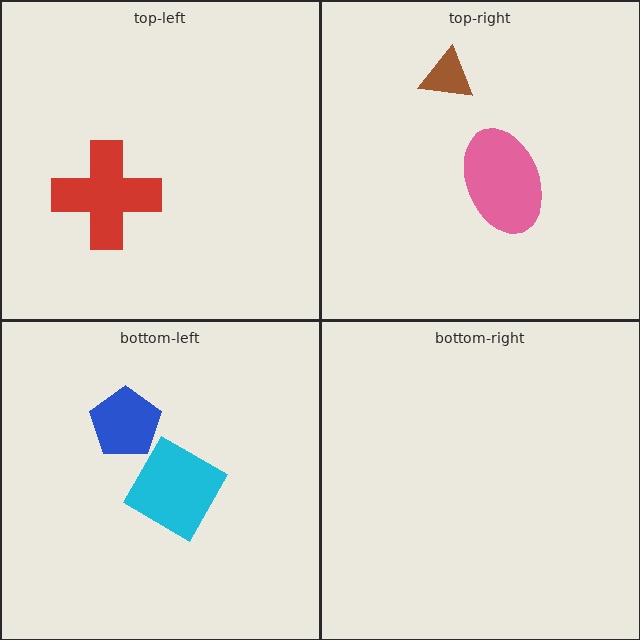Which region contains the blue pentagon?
The bottom-left region.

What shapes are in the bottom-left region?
The cyan diamond, the blue pentagon.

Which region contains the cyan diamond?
The bottom-left region.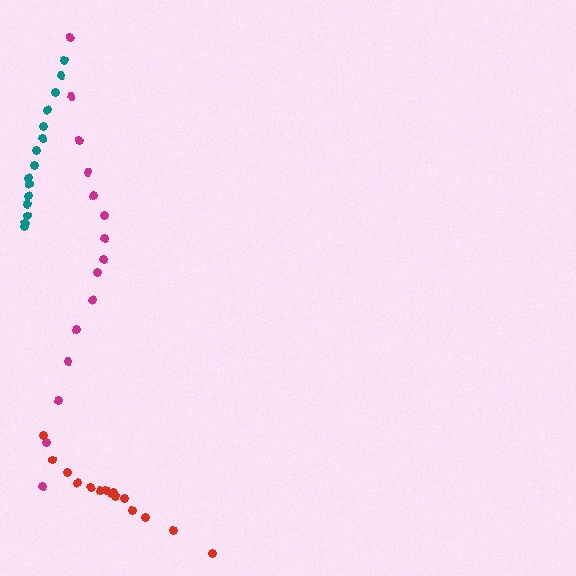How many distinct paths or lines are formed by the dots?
There are 3 distinct paths.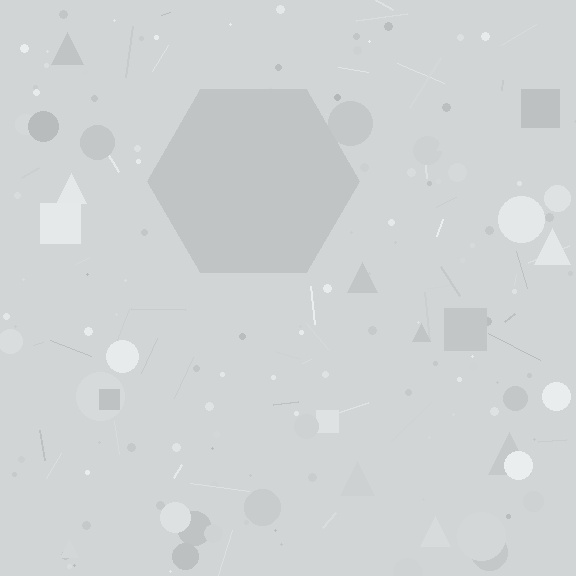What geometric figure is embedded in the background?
A hexagon is embedded in the background.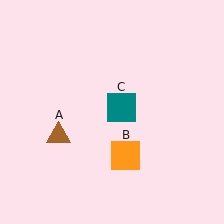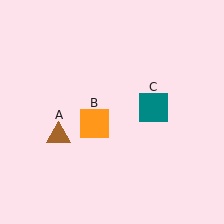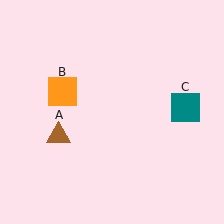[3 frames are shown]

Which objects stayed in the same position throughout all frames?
Brown triangle (object A) remained stationary.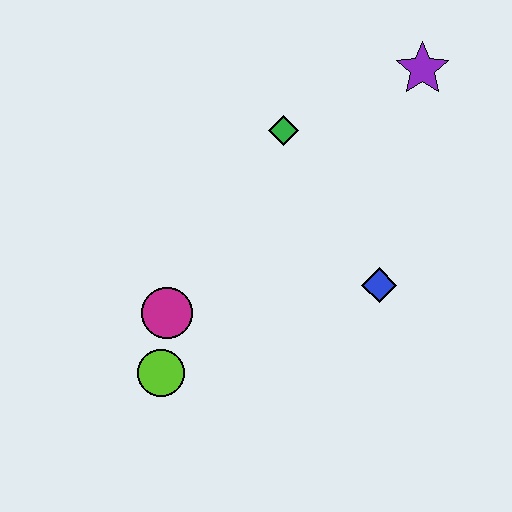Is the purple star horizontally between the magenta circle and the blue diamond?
No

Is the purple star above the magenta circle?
Yes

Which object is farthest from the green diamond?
The lime circle is farthest from the green diamond.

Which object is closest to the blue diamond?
The green diamond is closest to the blue diamond.